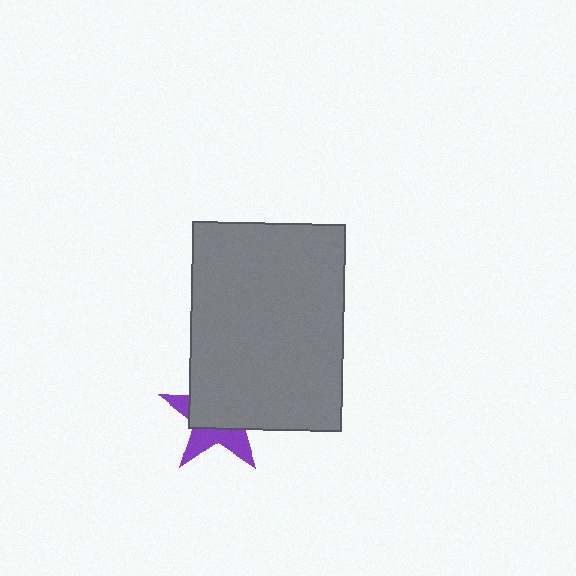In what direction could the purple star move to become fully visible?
The purple star could move toward the lower-left. That would shift it out from behind the gray rectangle entirely.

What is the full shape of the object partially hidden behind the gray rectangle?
The partially hidden object is a purple star.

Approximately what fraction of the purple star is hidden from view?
Roughly 62% of the purple star is hidden behind the gray rectangle.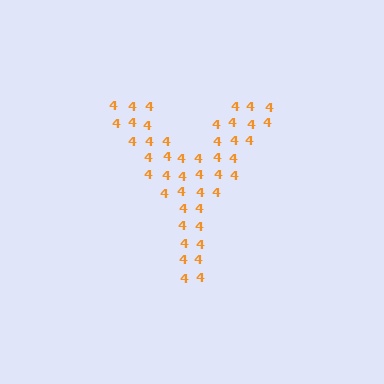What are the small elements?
The small elements are digit 4's.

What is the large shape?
The large shape is the letter Y.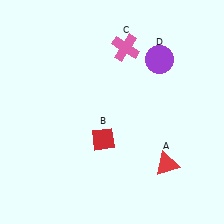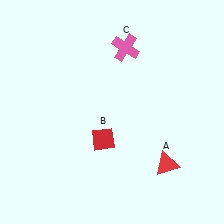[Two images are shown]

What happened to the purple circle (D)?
The purple circle (D) was removed in Image 2. It was in the top-right area of Image 1.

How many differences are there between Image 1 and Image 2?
There is 1 difference between the two images.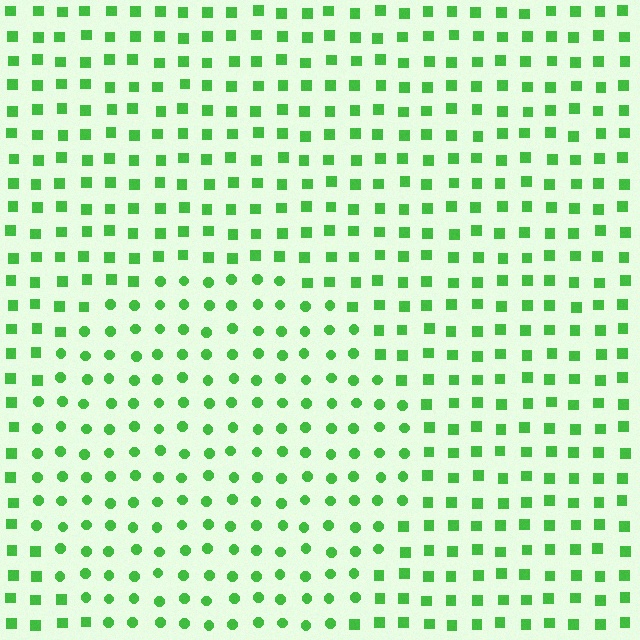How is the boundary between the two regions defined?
The boundary is defined by a change in element shape: circles inside vs. squares outside. All elements share the same color and spacing.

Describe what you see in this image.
The image is filled with small green elements arranged in a uniform grid. A circle-shaped region contains circles, while the surrounding area contains squares. The boundary is defined purely by the change in element shape.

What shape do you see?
I see a circle.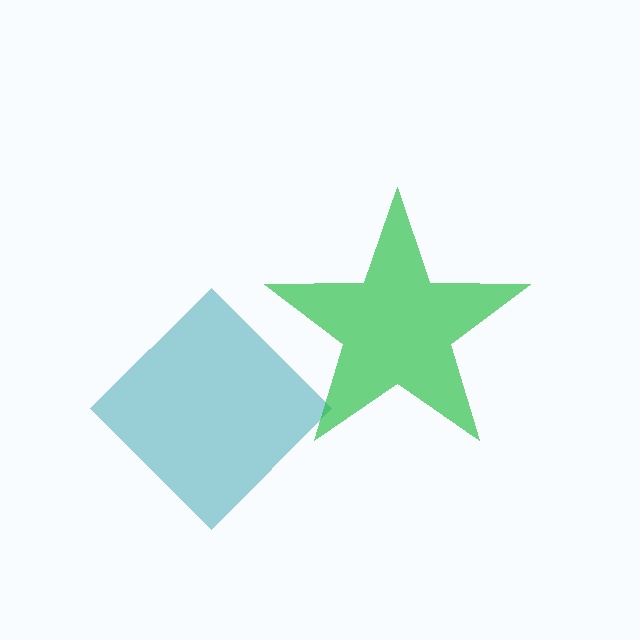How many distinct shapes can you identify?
There are 2 distinct shapes: a teal diamond, a green star.